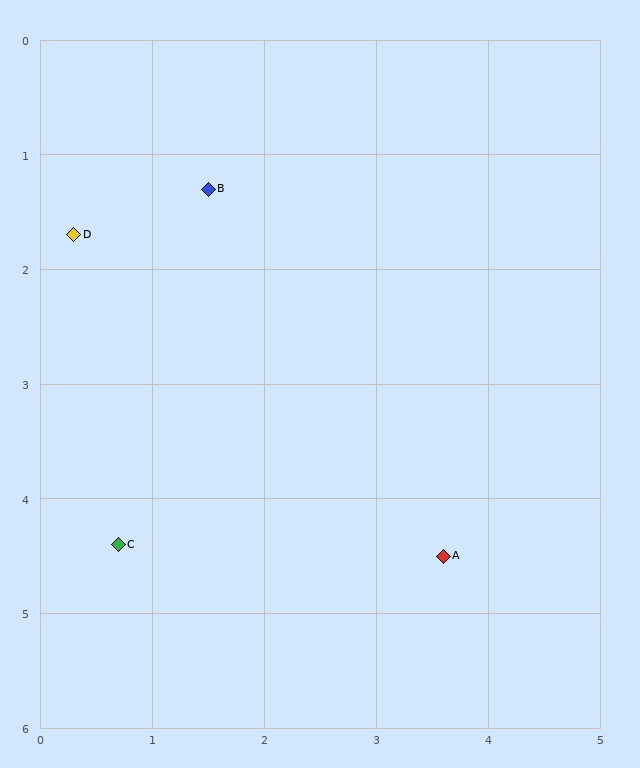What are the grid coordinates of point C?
Point C is at approximately (0.7, 4.4).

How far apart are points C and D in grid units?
Points C and D are about 2.7 grid units apart.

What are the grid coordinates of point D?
Point D is at approximately (0.3, 1.7).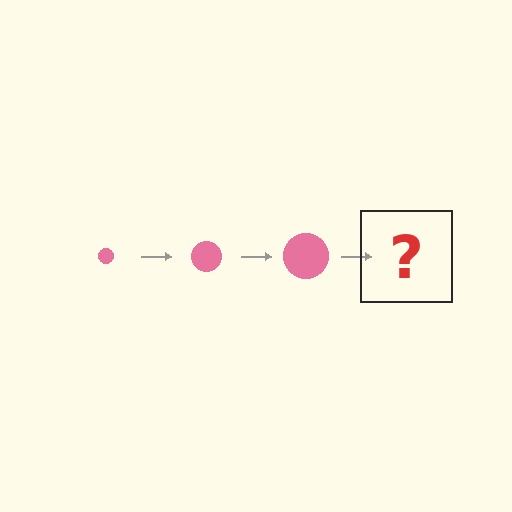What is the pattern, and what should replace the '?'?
The pattern is that the circle gets progressively larger each step. The '?' should be a pink circle, larger than the previous one.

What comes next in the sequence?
The next element should be a pink circle, larger than the previous one.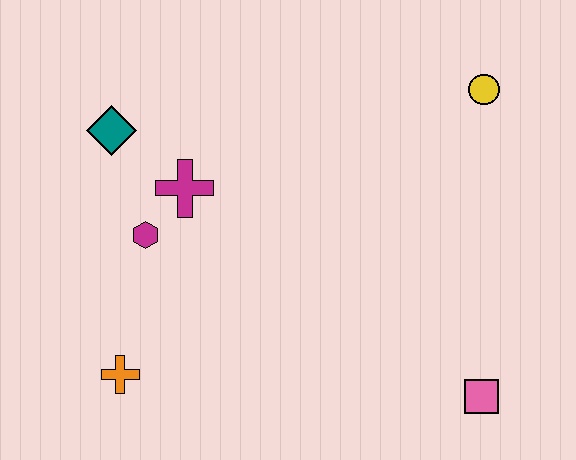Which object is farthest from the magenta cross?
The pink square is farthest from the magenta cross.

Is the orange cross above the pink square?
Yes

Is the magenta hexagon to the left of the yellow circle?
Yes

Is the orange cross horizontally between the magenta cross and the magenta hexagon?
No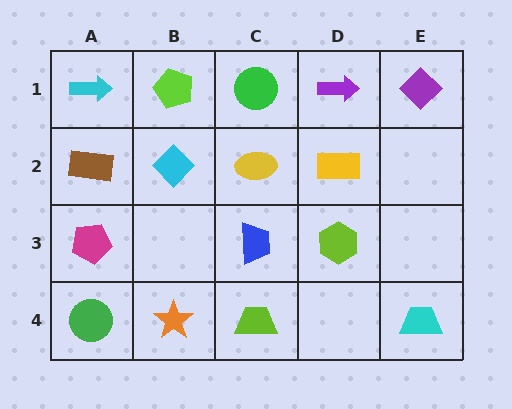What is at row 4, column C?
A lime trapezoid.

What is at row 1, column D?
A purple arrow.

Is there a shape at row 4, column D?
No, that cell is empty.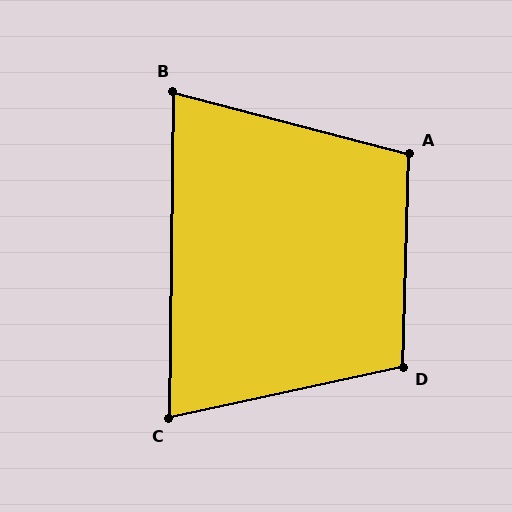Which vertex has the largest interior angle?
D, at approximately 104 degrees.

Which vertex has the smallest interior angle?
B, at approximately 76 degrees.